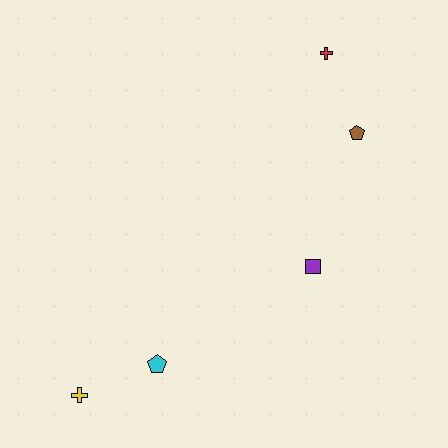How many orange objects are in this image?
There are no orange objects.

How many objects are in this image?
There are 5 objects.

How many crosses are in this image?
There are 2 crosses.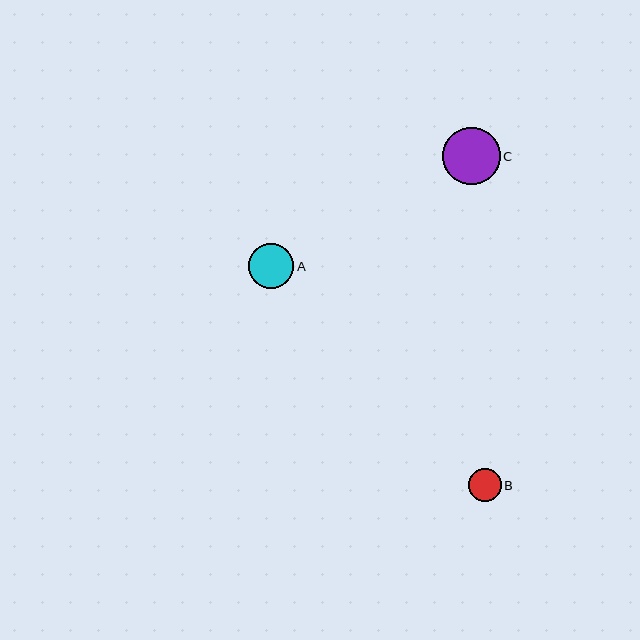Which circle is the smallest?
Circle B is the smallest with a size of approximately 33 pixels.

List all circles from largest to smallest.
From largest to smallest: C, A, B.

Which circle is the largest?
Circle C is the largest with a size of approximately 58 pixels.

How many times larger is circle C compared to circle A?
Circle C is approximately 1.3 times the size of circle A.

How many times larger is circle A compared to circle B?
Circle A is approximately 1.4 times the size of circle B.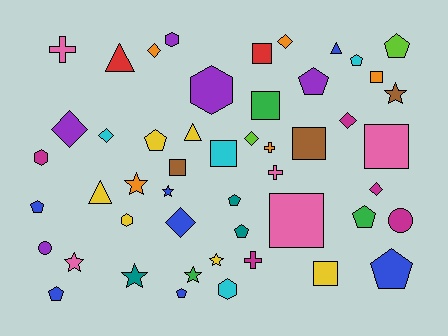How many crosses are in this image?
There are 4 crosses.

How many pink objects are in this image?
There are 5 pink objects.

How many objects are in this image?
There are 50 objects.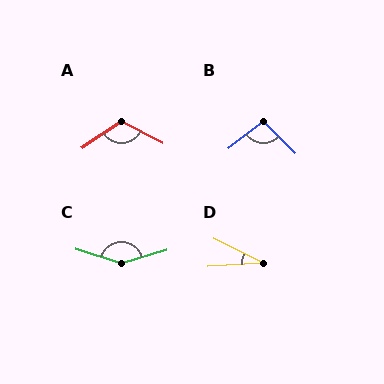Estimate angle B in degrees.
Approximately 97 degrees.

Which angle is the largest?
C, at approximately 145 degrees.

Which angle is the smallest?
D, at approximately 30 degrees.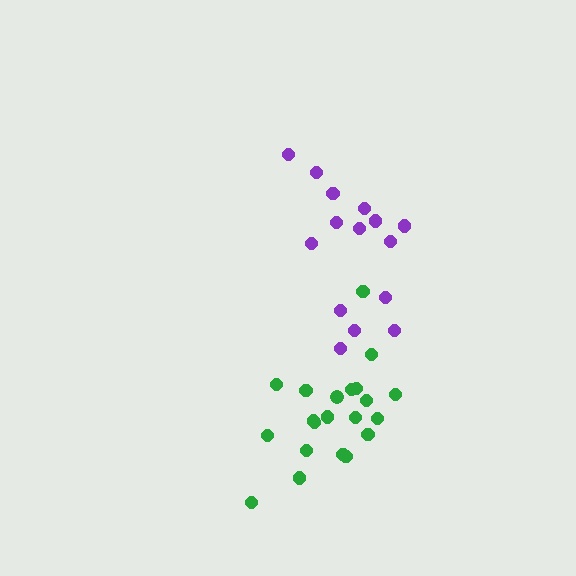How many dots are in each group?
Group 1: 15 dots, Group 2: 21 dots (36 total).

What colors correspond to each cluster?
The clusters are colored: purple, green.